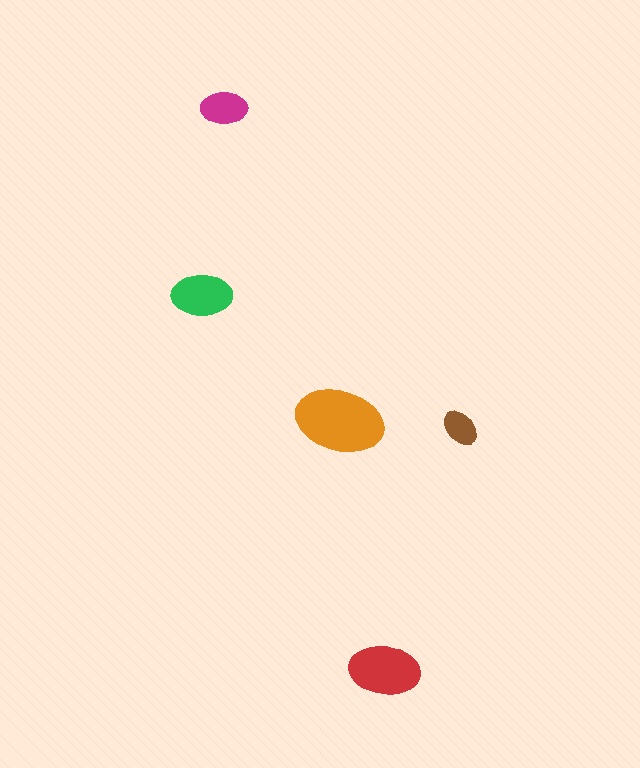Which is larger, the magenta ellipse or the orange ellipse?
The orange one.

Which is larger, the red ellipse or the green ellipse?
The red one.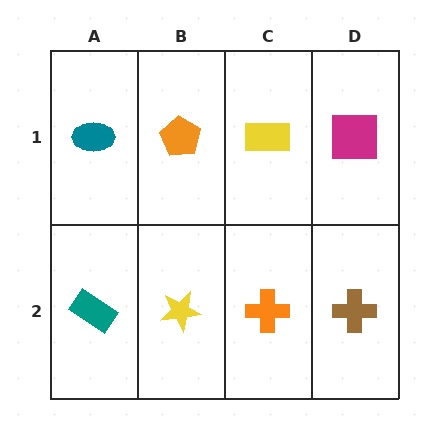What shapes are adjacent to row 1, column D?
A brown cross (row 2, column D), a yellow rectangle (row 1, column C).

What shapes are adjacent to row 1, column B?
A yellow star (row 2, column B), a teal ellipse (row 1, column A), a yellow rectangle (row 1, column C).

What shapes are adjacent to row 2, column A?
A teal ellipse (row 1, column A), a yellow star (row 2, column B).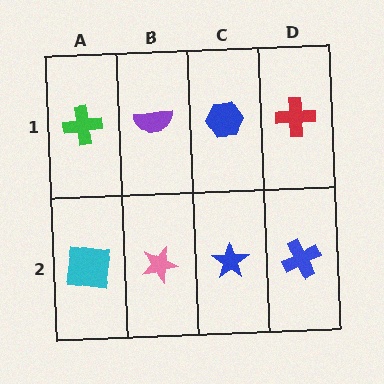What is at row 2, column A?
A cyan square.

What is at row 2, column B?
A pink star.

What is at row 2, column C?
A blue star.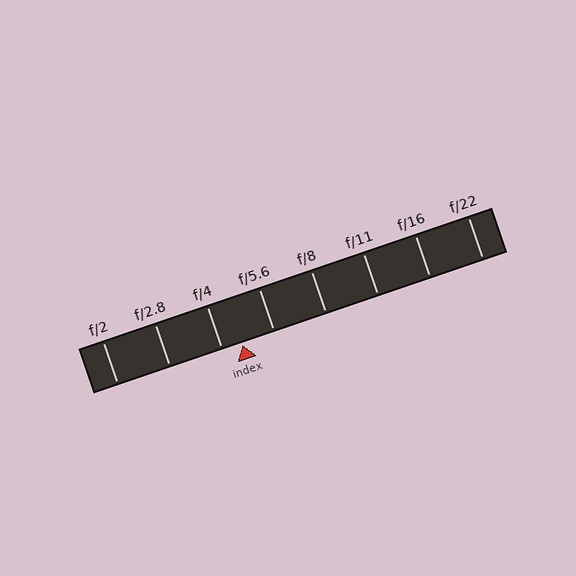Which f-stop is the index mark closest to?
The index mark is closest to f/4.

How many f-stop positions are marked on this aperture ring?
There are 8 f-stop positions marked.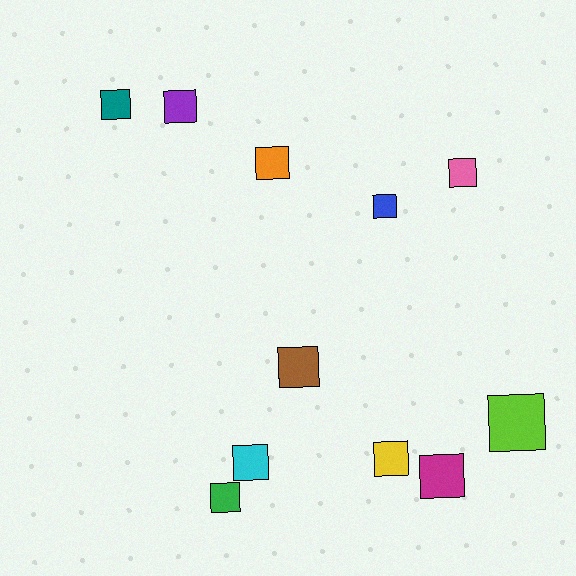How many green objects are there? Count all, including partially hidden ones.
There is 1 green object.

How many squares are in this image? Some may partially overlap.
There are 11 squares.